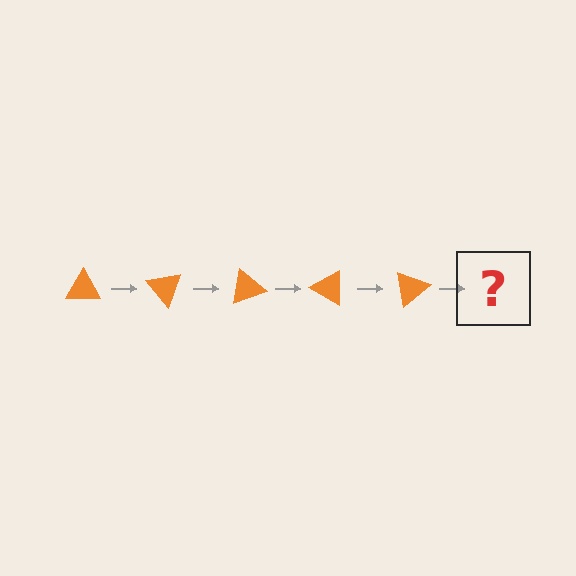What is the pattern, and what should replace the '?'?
The pattern is that the triangle rotates 50 degrees each step. The '?' should be an orange triangle rotated 250 degrees.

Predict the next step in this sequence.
The next step is an orange triangle rotated 250 degrees.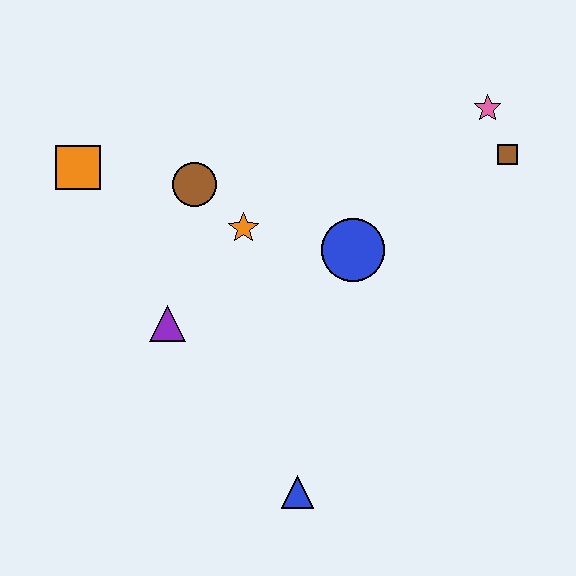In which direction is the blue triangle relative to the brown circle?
The blue triangle is below the brown circle.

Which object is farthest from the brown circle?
The blue triangle is farthest from the brown circle.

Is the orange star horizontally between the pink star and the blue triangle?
No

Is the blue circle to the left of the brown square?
Yes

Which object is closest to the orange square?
The brown circle is closest to the orange square.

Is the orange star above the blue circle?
Yes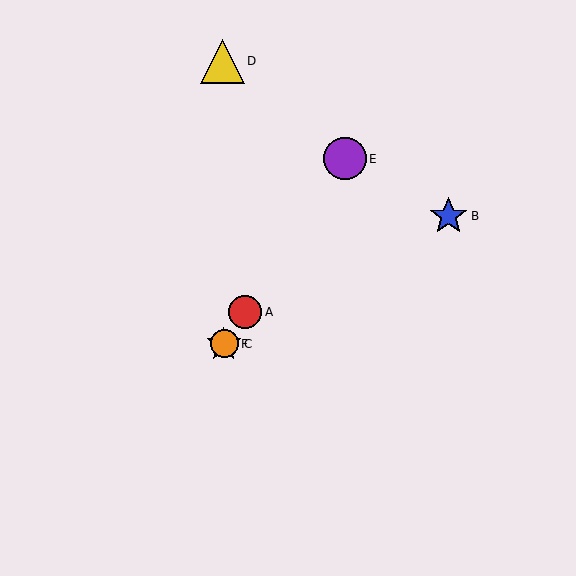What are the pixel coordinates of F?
Object F is at (224, 344).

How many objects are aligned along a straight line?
4 objects (A, C, E, F) are aligned along a straight line.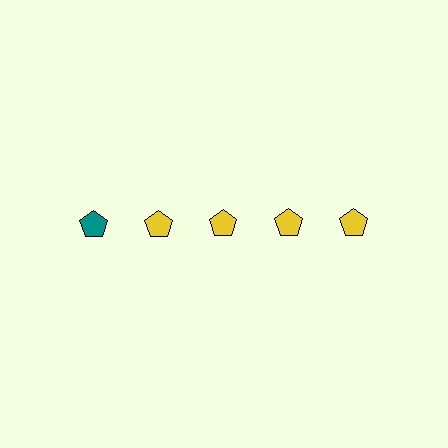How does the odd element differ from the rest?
It has a different color: teal instead of yellow.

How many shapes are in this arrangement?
There are 5 shapes arranged in a grid pattern.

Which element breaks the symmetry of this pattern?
The teal pentagon in the top row, leftmost column breaks the symmetry. All other shapes are yellow pentagons.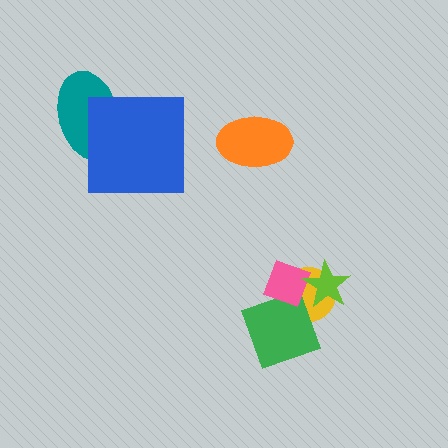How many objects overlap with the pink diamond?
3 objects overlap with the pink diamond.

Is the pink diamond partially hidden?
Yes, it is partially covered by another shape.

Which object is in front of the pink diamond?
The lime star is in front of the pink diamond.